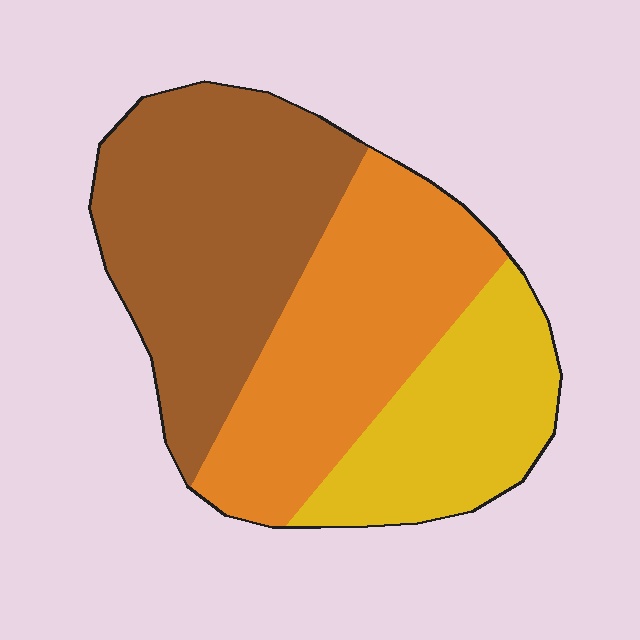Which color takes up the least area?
Yellow, at roughly 25%.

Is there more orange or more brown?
Brown.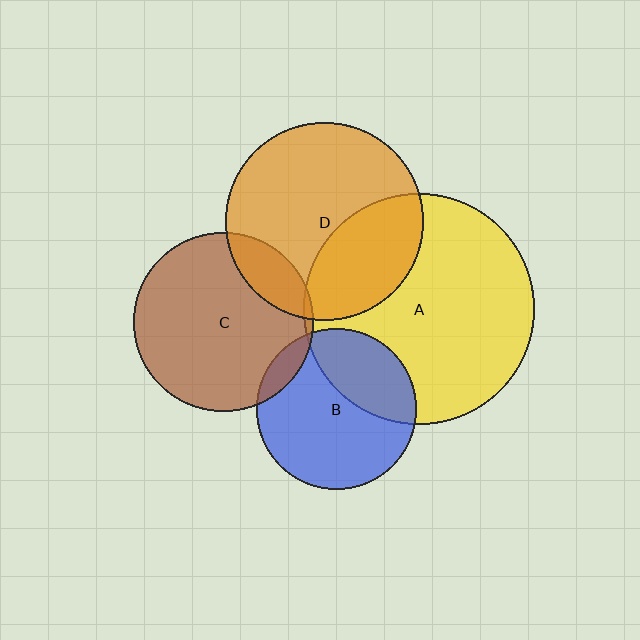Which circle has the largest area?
Circle A (yellow).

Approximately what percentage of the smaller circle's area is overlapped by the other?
Approximately 5%.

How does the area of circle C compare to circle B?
Approximately 1.2 times.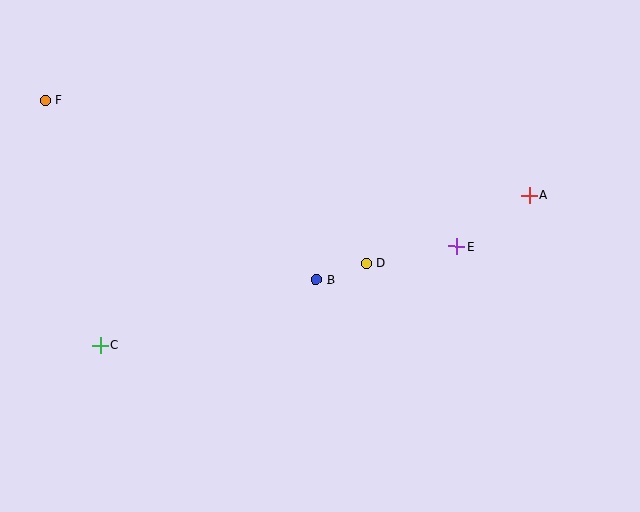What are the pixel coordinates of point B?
Point B is at (316, 280).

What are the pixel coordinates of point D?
Point D is at (366, 263).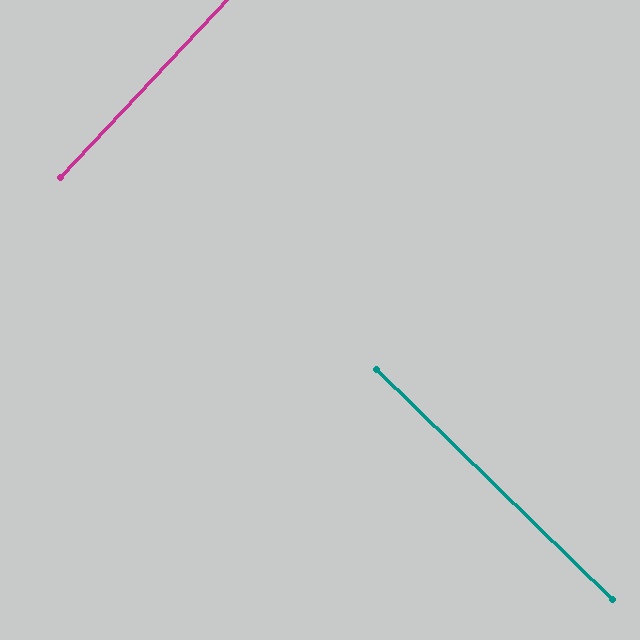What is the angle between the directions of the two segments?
Approximately 89 degrees.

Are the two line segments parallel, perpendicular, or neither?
Perpendicular — they meet at approximately 89°.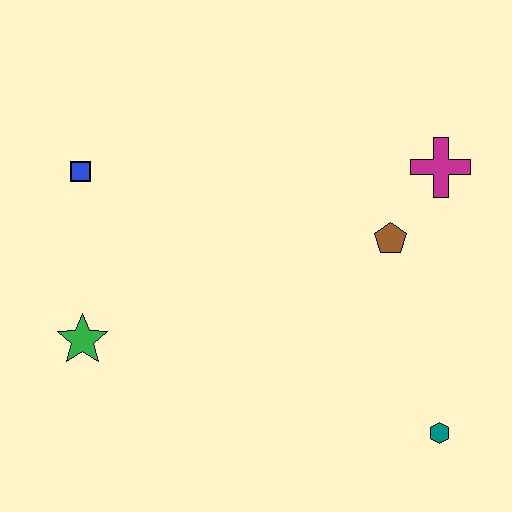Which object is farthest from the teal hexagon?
The blue square is farthest from the teal hexagon.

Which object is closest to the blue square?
The green star is closest to the blue square.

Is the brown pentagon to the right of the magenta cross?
No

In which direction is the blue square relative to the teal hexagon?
The blue square is to the left of the teal hexagon.